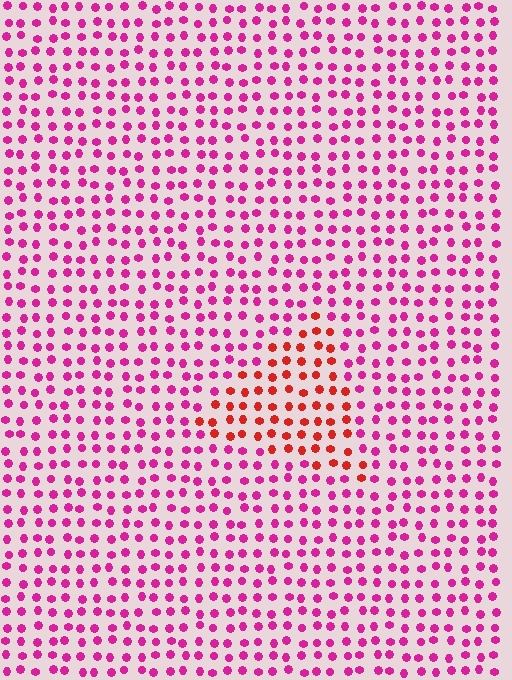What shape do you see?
I see a triangle.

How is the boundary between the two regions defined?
The boundary is defined purely by a slight shift in hue (about 41 degrees). Spacing, size, and orientation are identical on both sides.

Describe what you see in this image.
The image is filled with small magenta elements in a uniform arrangement. A triangle-shaped region is visible where the elements are tinted to a slightly different hue, forming a subtle color boundary.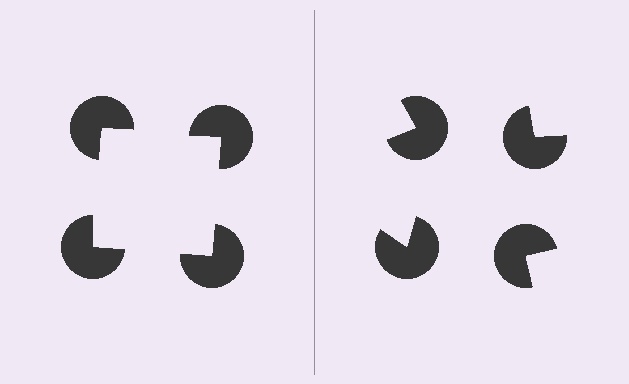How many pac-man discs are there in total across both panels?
8 — 4 on each side.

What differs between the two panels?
The pac-man discs are positioned identically on both sides; only the wedge orientations differ. On the left they align to a square; on the right they are misaligned.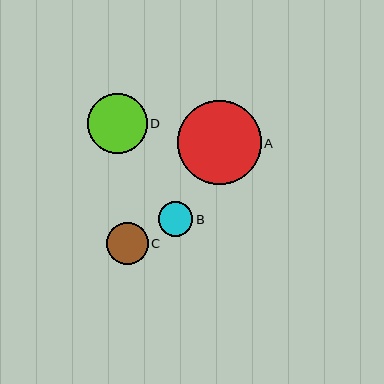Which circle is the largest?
Circle A is the largest with a size of approximately 84 pixels.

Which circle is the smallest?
Circle B is the smallest with a size of approximately 35 pixels.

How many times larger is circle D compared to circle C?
Circle D is approximately 1.4 times the size of circle C.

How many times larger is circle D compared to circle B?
Circle D is approximately 1.7 times the size of circle B.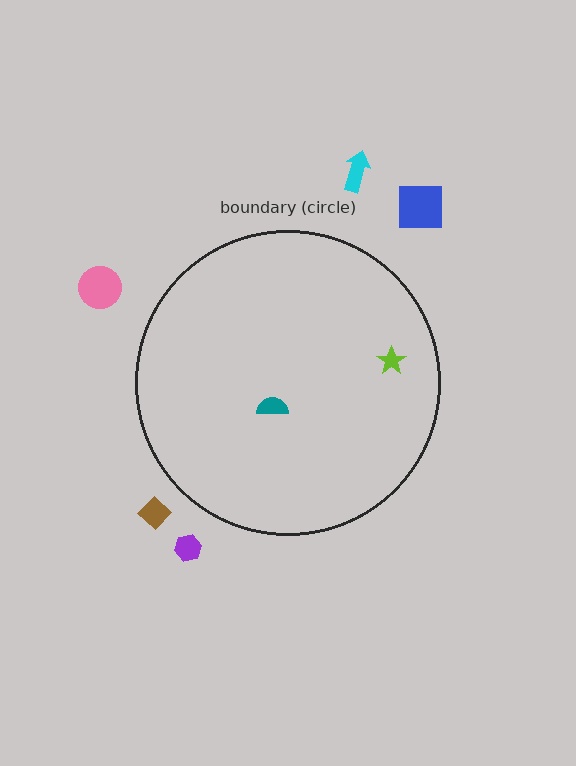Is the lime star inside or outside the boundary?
Inside.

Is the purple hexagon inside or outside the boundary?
Outside.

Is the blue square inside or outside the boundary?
Outside.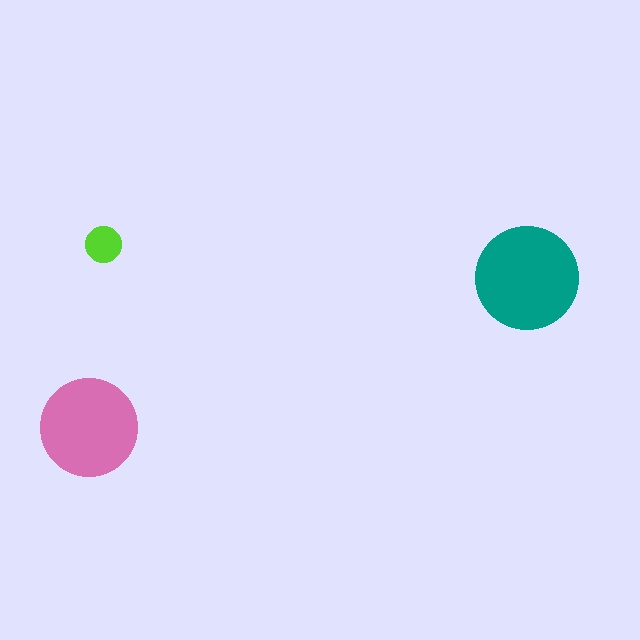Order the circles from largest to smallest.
the teal one, the pink one, the lime one.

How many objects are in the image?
There are 3 objects in the image.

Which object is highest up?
The lime circle is topmost.